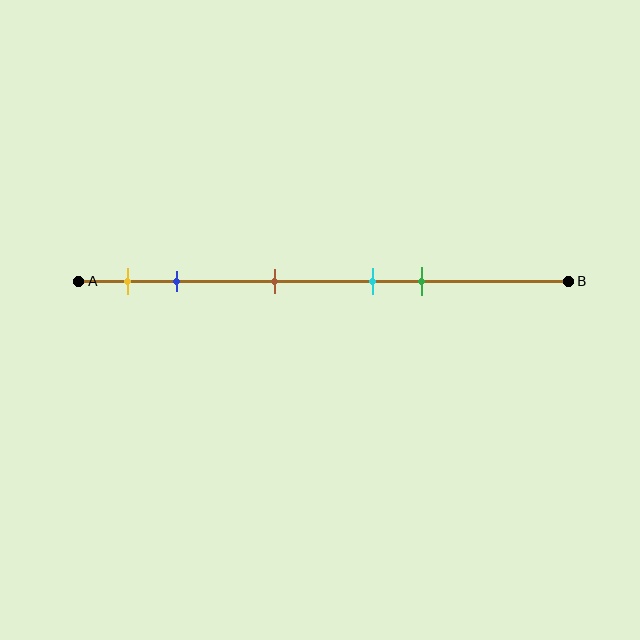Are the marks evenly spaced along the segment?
No, the marks are not evenly spaced.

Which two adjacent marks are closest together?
The cyan and green marks are the closest adjacent pair.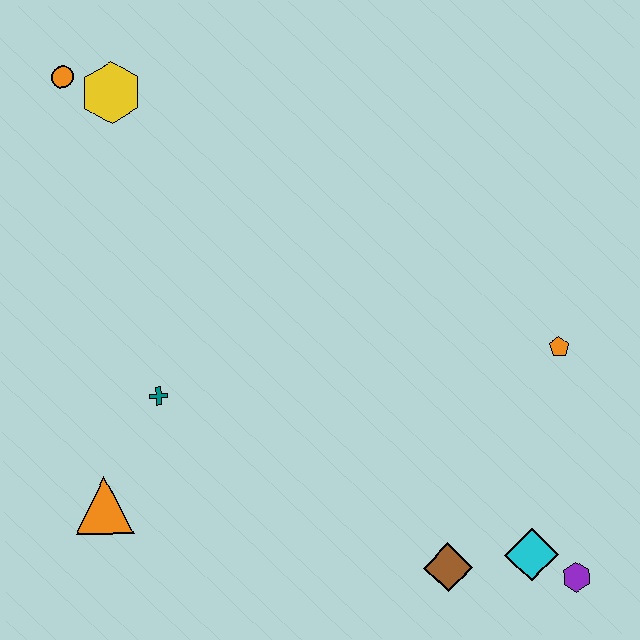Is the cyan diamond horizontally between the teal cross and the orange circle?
No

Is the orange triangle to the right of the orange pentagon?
No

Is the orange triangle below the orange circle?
Yes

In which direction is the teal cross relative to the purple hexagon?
The teal cross is to the left of the purple hexagon.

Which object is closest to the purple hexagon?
The cyan diamond is closest to the purple hexagon.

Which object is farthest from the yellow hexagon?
The purple hexagon is farthest from the yellow hexagon.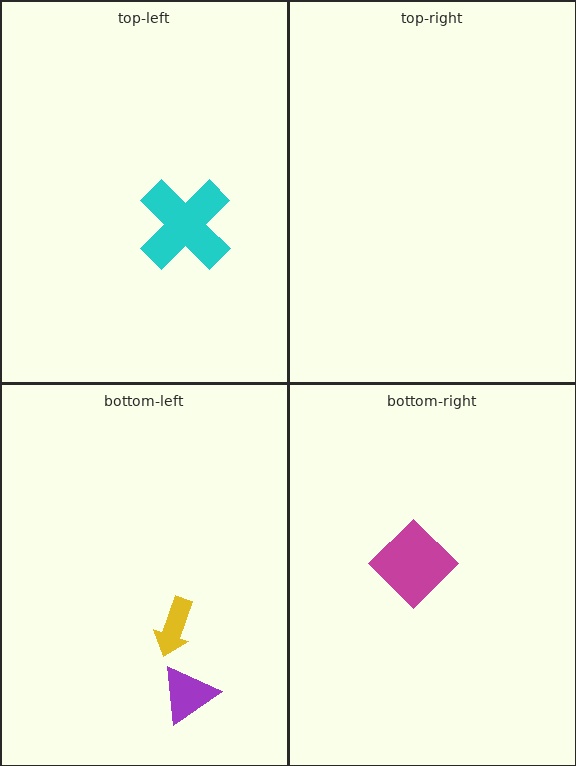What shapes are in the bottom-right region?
The magenta diamond.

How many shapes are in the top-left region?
1.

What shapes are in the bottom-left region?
The purple triangle, the yellow arrow.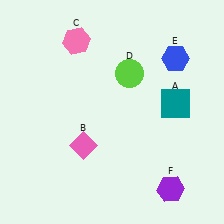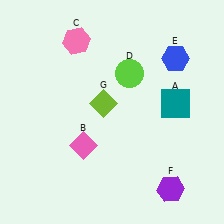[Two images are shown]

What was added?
A lime diamond (G) was added in Image 2.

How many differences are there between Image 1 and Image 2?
There is 1 difference between the two images.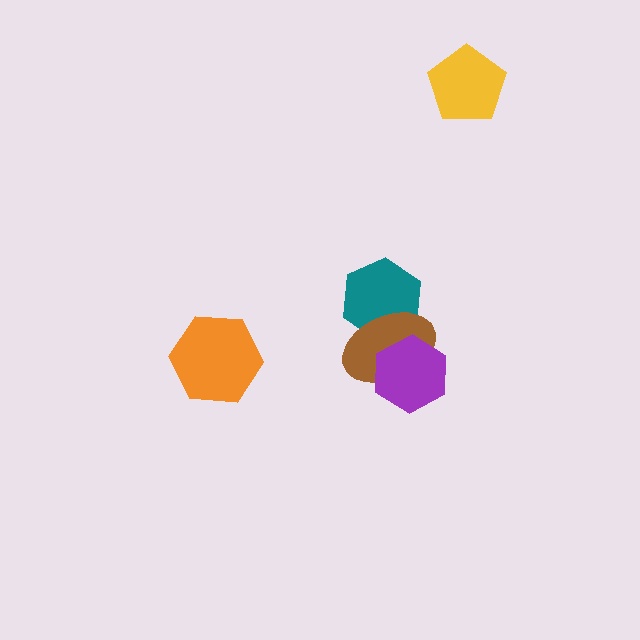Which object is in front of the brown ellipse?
The purple hexagon is in front of the brown ellipse.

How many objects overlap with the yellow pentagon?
0 objects overlap with the yellow pentagon.